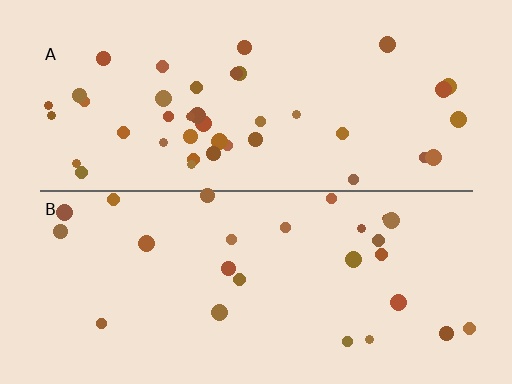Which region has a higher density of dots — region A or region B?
A (the top).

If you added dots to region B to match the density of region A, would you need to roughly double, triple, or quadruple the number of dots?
Approximately double.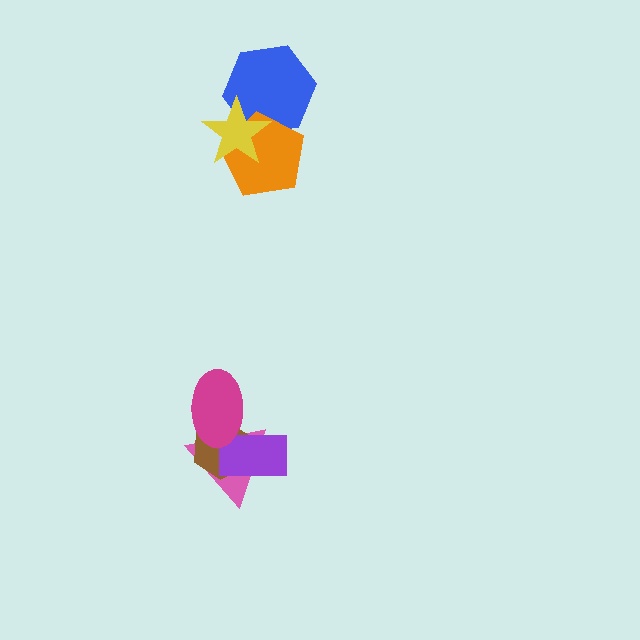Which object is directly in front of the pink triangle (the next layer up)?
The brown hexagon is directly in front of the pink triangle.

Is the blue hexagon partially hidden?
Yes, it is partially covered by another shape.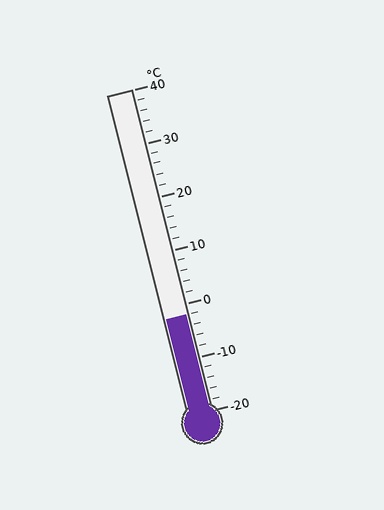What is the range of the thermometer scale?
The thermometer scale ranges from -20°C to 40°C.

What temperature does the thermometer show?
The thermometer shows approximately -2°C.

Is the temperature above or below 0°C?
The temperature is below 0°C.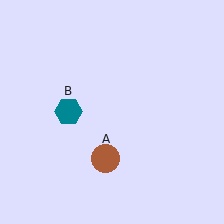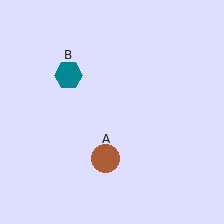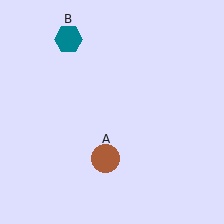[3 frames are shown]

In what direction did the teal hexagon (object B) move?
The teal hexagon (object B) moved up.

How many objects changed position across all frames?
1 object changed position: teal hexagon (object B).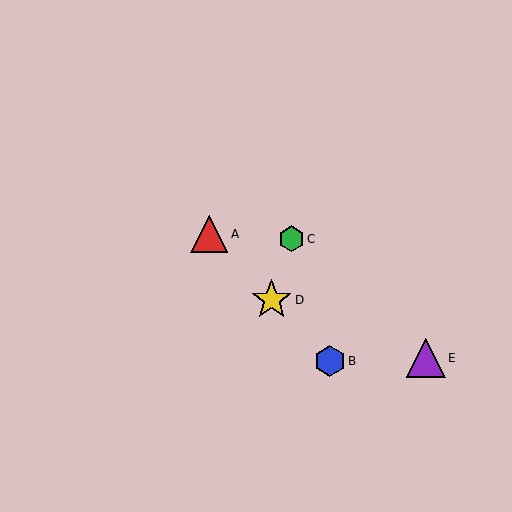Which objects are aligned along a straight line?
Objects A, B, D are aligned along a straight line.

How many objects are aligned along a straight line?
3 objects (A, B, D) are aligned along a straight line.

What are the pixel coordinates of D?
Object D is at (272, 300).